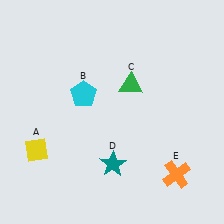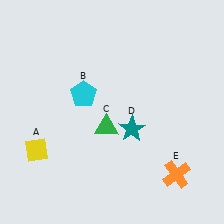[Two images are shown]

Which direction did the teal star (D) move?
The teal star (D) moved up.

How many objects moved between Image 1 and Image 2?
2 objects moved between the two images.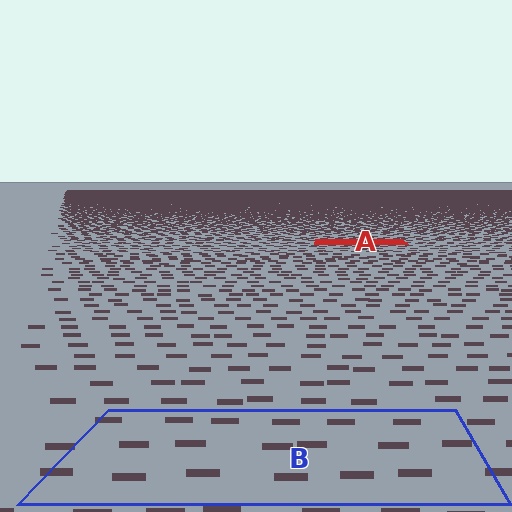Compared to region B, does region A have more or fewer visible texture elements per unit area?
Region A has more texture elements per unit area — they are packed more densely because it is farther away.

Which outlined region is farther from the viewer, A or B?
Region A is farther from the viewer — the texture elements inside it appear smaller and more densely packed.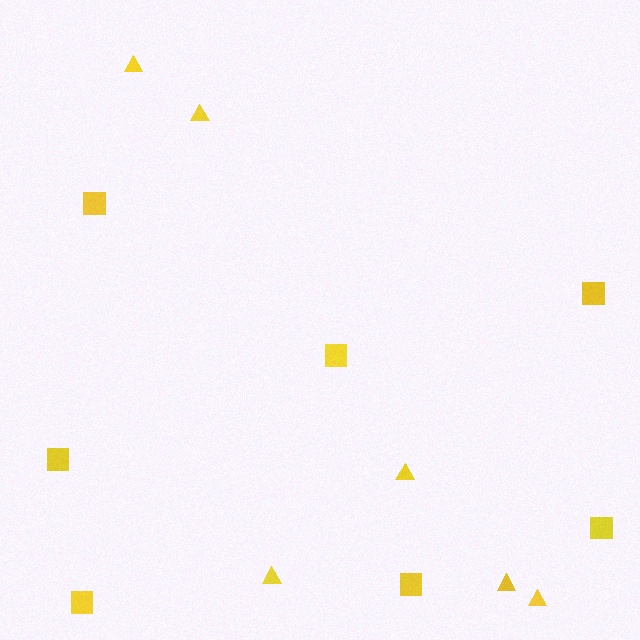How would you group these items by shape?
There are 2 groups: one group of squares (7) and one group of triangles (6).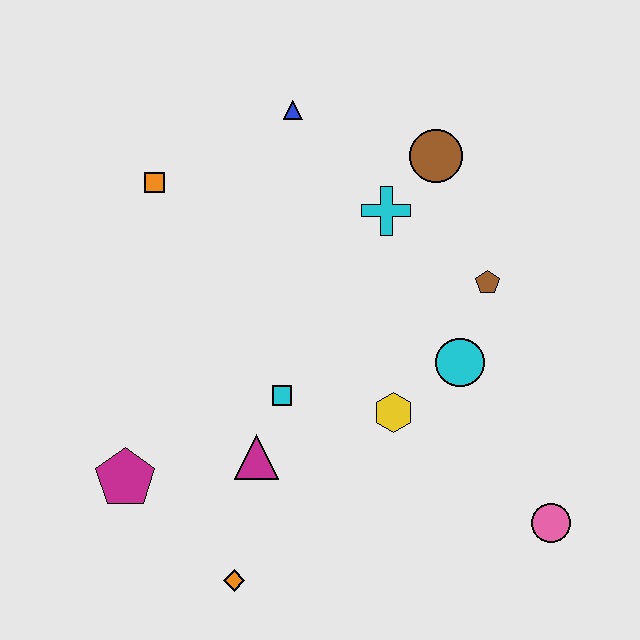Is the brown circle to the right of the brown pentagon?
No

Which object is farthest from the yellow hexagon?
The orange square is farthest from the yellow hexagon.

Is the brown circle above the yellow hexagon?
Yes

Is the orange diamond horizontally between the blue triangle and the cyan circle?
No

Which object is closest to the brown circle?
The cyan cross is closest to the brown circle.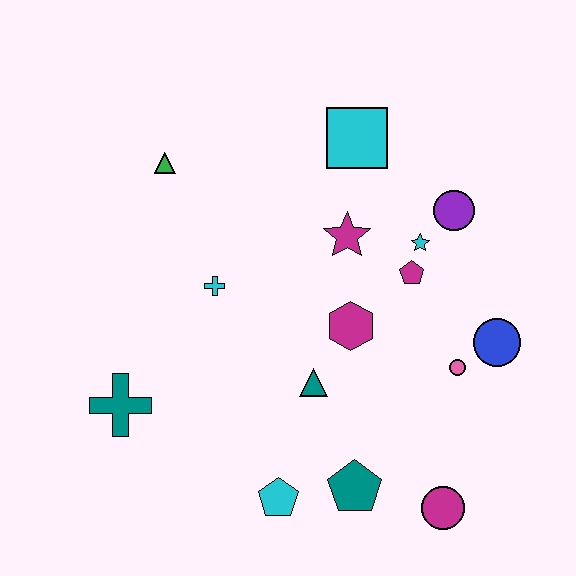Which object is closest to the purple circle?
The cyan star is closest to the purple circle.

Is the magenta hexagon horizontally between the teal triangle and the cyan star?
Yes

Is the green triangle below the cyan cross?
No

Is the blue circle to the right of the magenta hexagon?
Yes